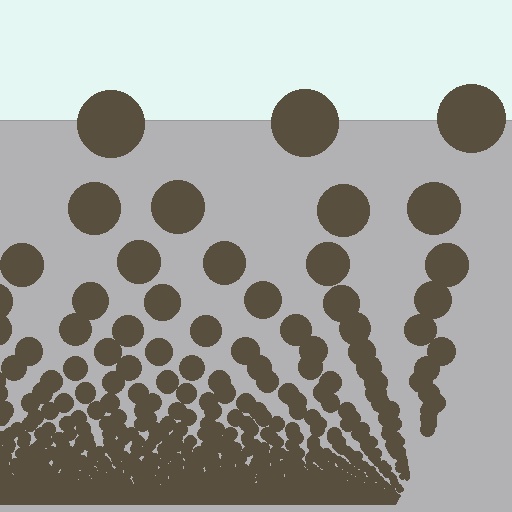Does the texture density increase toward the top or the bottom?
Density increases toward the bottom.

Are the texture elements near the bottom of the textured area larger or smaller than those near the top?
Smaller. The gradient is inverted — elements near the bottom are smaller and denser.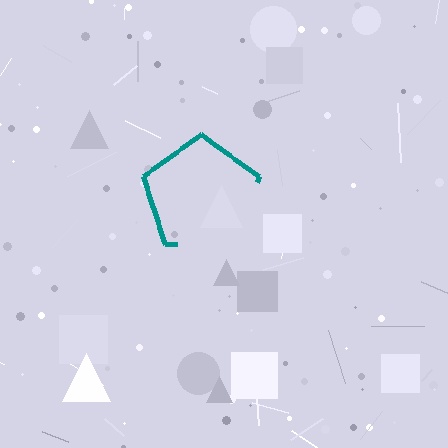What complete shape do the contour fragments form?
The contour fragments form a pentagon.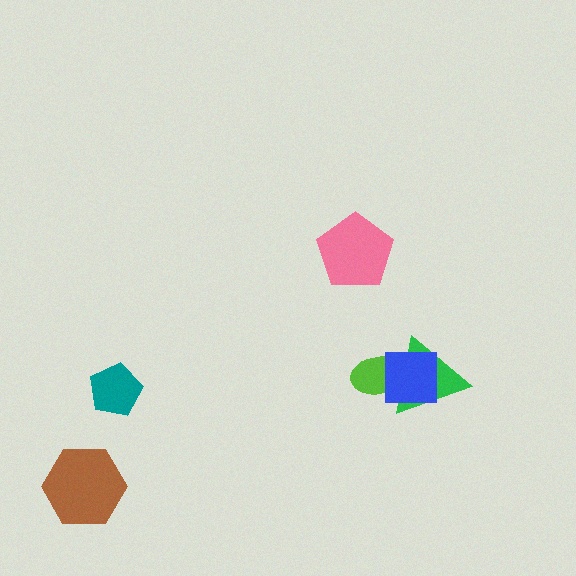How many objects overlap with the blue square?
2 objects overlap with the blue square.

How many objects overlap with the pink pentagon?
0 objects overlap with the pink pentagon.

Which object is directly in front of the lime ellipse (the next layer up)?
The green triangle is directly in front of the lime ellipse.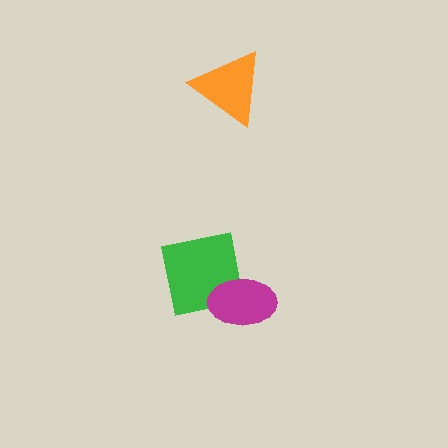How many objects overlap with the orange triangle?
0 objects overlap with the orange triangle.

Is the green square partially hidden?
Yes, it is partially covered by another shape.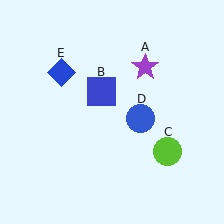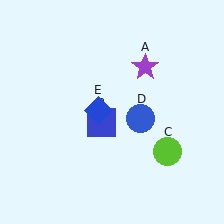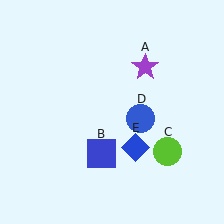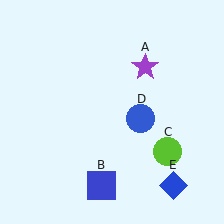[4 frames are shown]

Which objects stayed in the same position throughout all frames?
Purple star (object A) and lime circle (object C) and blue circle (object D) remained stationary.